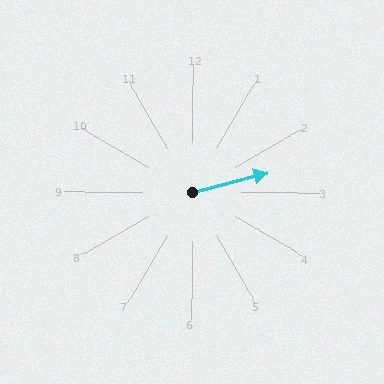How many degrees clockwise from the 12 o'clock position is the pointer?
Approximately 75 degrees.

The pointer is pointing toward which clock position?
Roughly 3 o'clock.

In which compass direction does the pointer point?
East.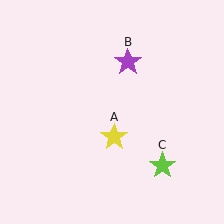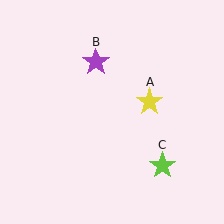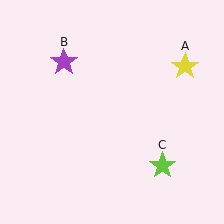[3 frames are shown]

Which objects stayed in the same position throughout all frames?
Lime star (object C) remained stationary.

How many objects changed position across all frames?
2 objects changed position: yellow star (object A), purple star (object B).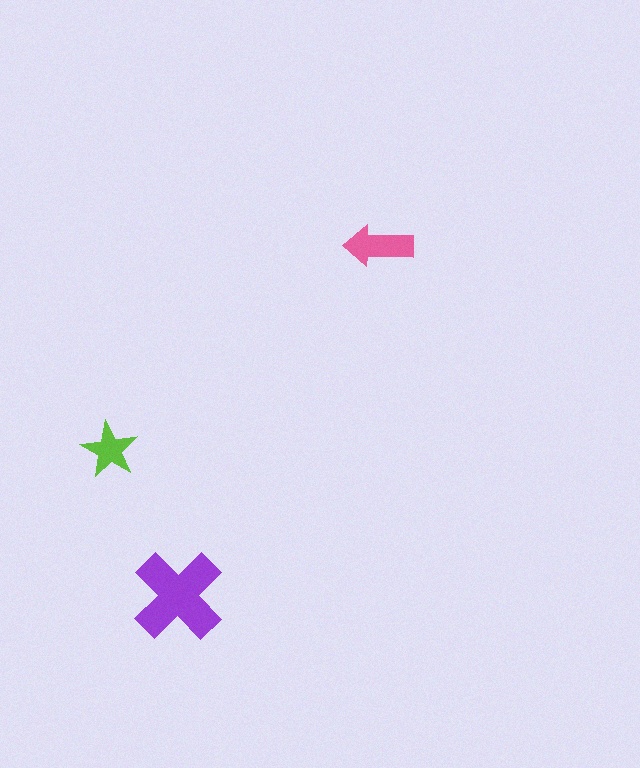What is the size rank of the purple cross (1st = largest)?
1st.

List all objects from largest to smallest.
The purple cross, the pink arrow, the lime star.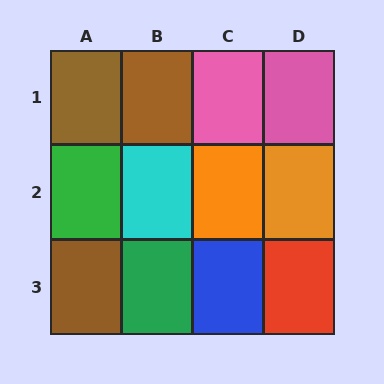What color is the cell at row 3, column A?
Brown.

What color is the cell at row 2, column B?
Cyan.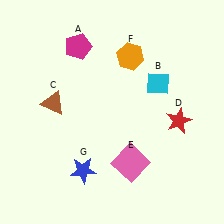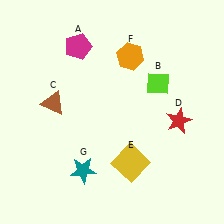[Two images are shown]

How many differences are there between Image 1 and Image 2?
There are 3 differences between the two images.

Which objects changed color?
B changed from cyan to lime. E changed from pink to yellow. G changed from blue to teal.